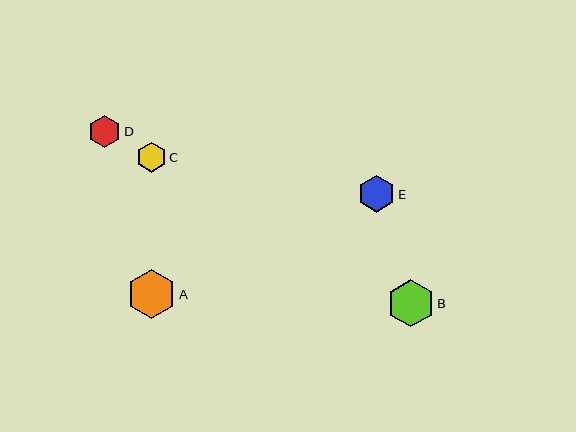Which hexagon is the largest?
Hexagon A is the largest with a size of approximately 49 pixels.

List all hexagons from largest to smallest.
From largest to smallest: A, B, E, D, C.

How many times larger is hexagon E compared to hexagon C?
Hexagon E is approximately 1.2 times the size of hexagon C.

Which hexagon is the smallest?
Hexagon C is the smallest with a size of approximately 30 pixels.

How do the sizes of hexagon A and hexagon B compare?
Hexagon A and hexagon B are approximately the same size.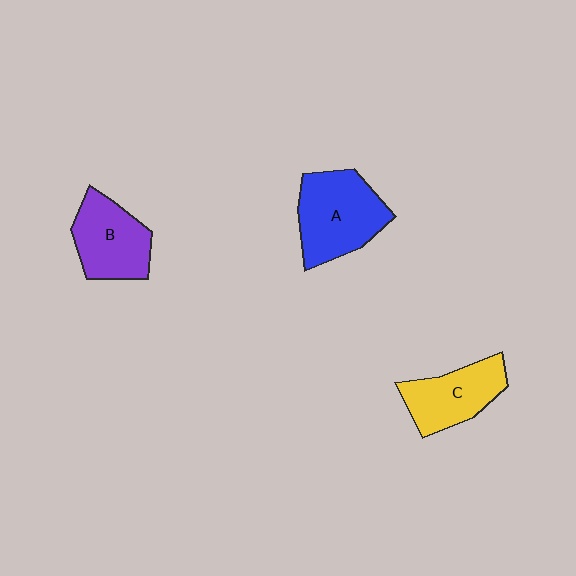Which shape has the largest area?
Shape A (blue).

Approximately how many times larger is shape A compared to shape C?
Approximately 1.3 times.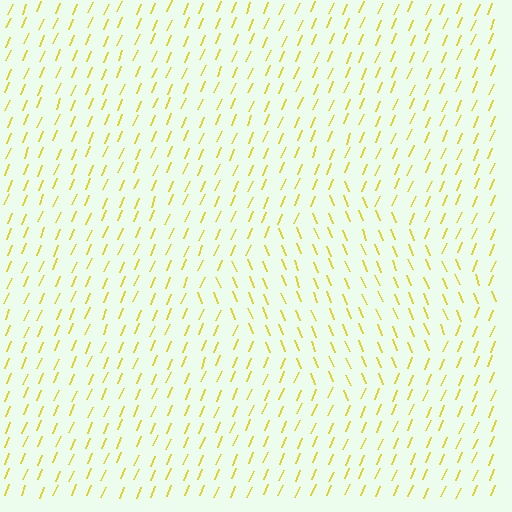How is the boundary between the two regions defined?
The boundary is defined purely by a change in line orientation (approximately 45 degrees difference). All lines are the same color and thickness.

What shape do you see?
I see a diamond.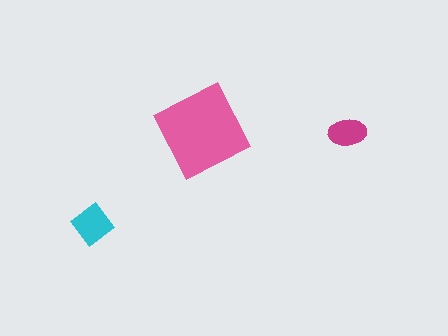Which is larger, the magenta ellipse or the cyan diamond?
The cyan diamond.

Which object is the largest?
The pink square.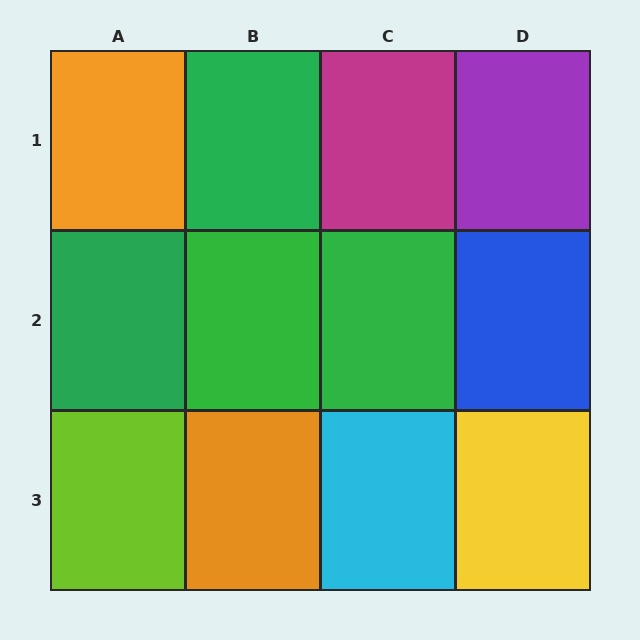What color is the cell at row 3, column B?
Orange.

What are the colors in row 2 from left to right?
Green, green, green, blue.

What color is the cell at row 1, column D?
Purple.